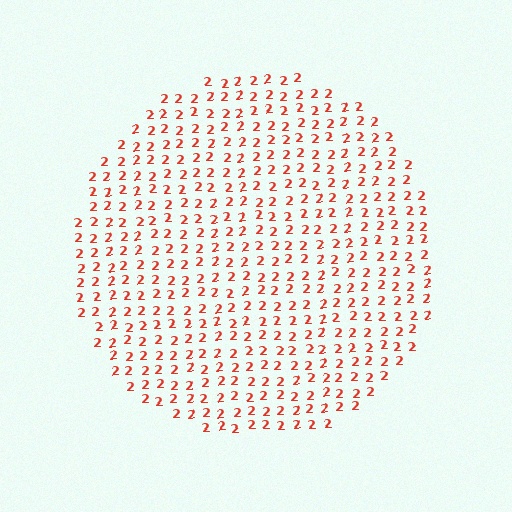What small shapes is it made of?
It is made of small digit 2's.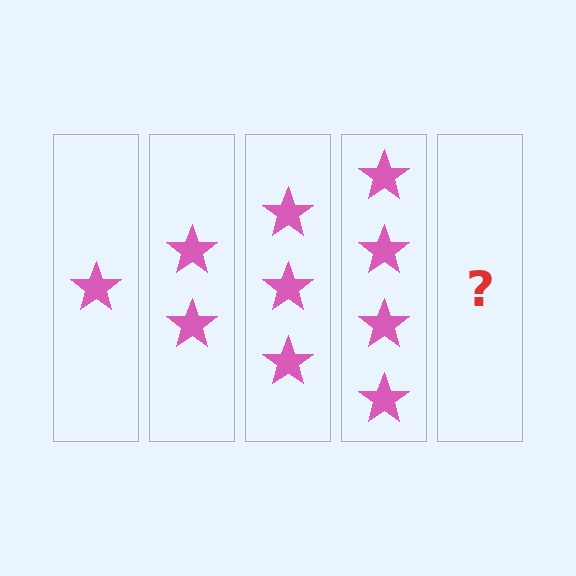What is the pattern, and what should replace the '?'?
The pattern is that each step adds one more star. The '?' should be 5 stars.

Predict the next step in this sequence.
The next step is 5 stars.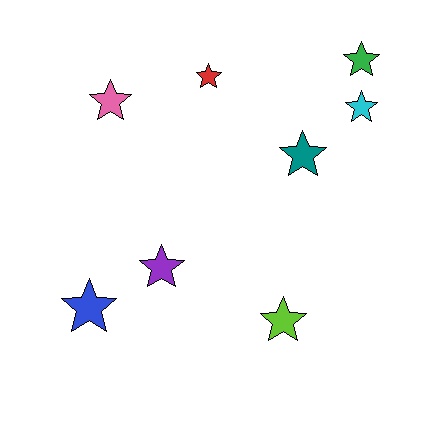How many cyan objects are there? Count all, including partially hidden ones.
There is 1 cyan object.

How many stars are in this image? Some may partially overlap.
There are 8 stars.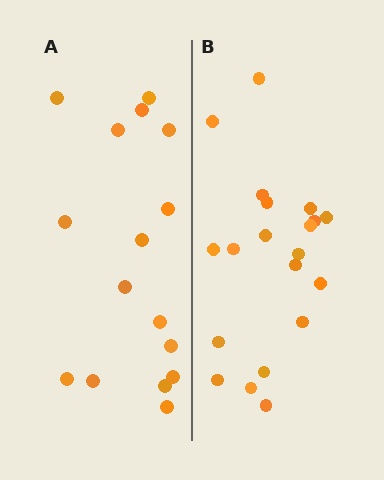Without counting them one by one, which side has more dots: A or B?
Region B (the right region) has more dots.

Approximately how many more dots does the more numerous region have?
Region B has about 4 more dots than region A.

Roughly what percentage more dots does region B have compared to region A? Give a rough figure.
About 25% more.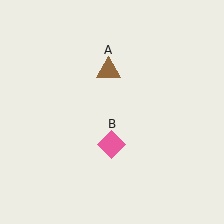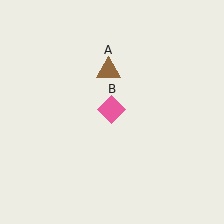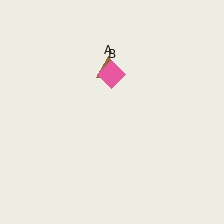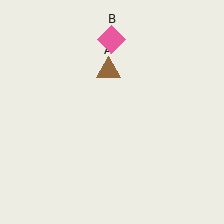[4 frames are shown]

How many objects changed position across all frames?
1 object changed position: pink diamond (object B).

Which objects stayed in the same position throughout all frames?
Brown triangle (object A) remained stationary.